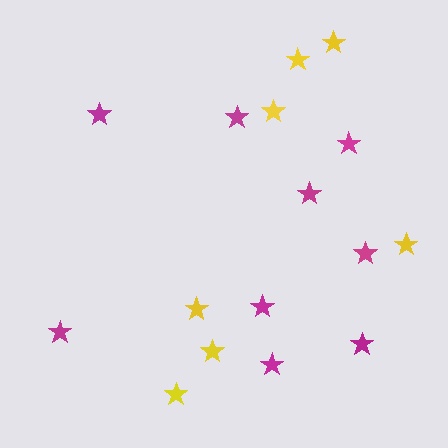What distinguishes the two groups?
There are 2 groups: one group of magenta stars (9) and one group of yellow stars (7).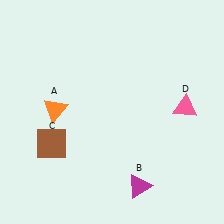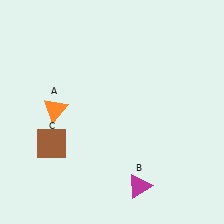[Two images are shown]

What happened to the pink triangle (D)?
The pink triangle (D) was removed in Image 2. It was in the top-right area of Image 1.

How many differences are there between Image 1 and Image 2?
There is 1 difference between the two images.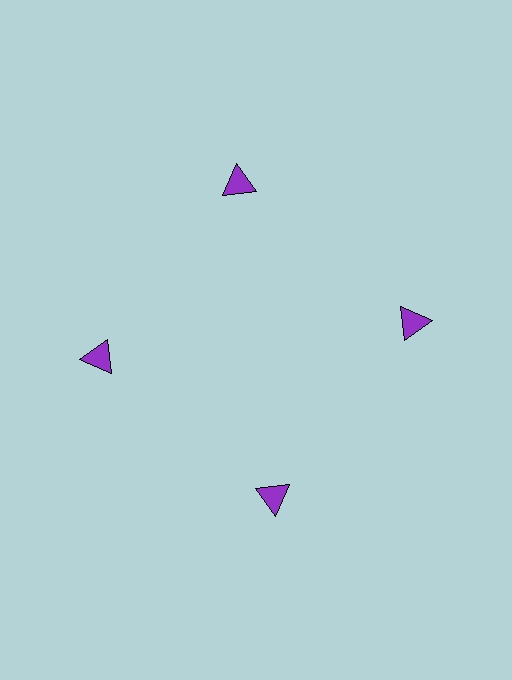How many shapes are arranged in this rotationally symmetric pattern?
There are 4 shapes, arranged in 4 groups of 1.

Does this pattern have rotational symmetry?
Yes, this pattern has 4-fold rotational symmetry. It looks the same after rotating 90 degrees around the center.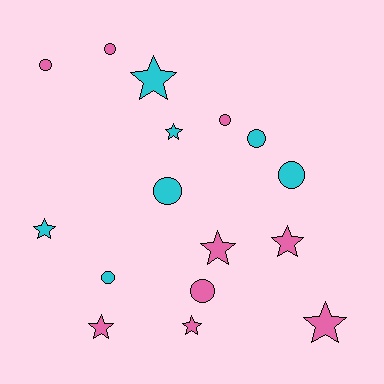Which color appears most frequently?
Pink, with 9 objects.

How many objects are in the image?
There are 16 objects.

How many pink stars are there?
There are 5 pink stars.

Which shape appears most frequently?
Circle, with 8 objects.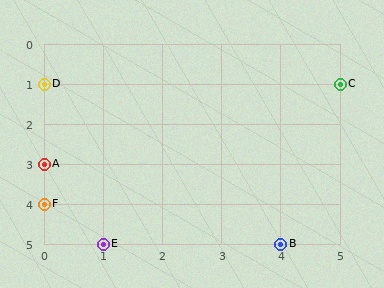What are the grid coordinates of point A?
Point A is at grid coordinates (0, 3).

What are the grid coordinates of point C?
Point C is at grid coordinates (5, 1).